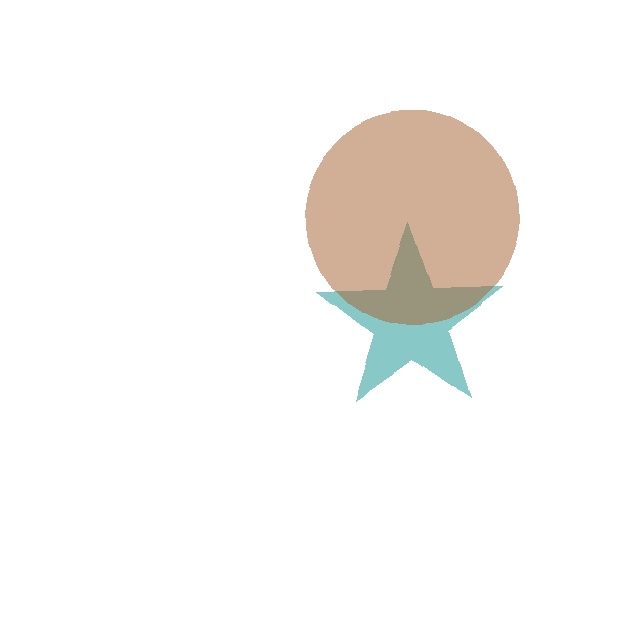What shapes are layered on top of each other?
The layered shapes are: a teal star, a brown circle.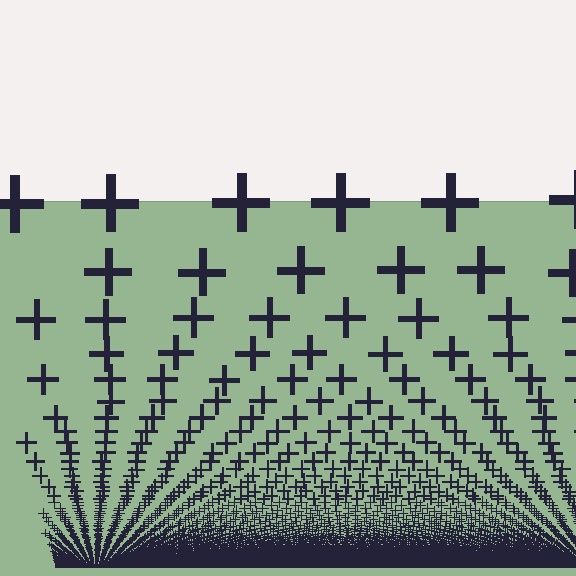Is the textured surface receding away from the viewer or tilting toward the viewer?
The surface appears to tilt toward the viewer. Texture elements get larger and sparser toward the top.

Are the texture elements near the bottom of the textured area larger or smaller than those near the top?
Smaller. The gradient is inverted — elements near the bottom are smaller and denser.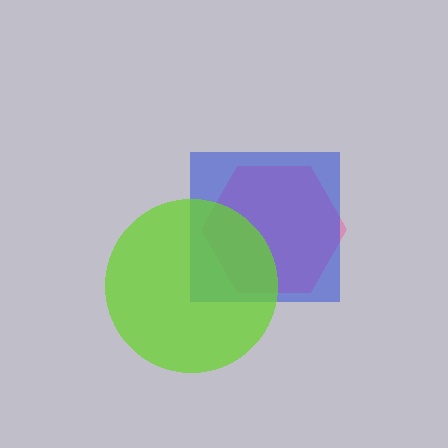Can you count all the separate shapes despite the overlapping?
Yes, there are 3 separate shapes.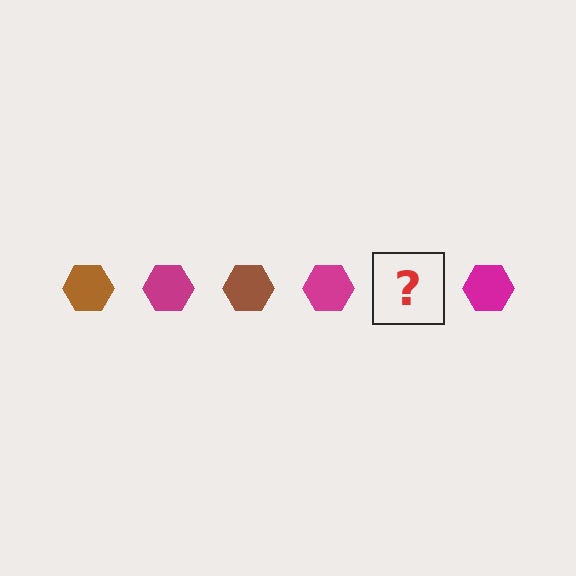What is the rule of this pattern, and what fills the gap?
The rule is that the pattern cycles through brown, magenta hexagons. The gap should be filled with a brown hexagon.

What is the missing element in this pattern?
The missing element is a brown hexagon.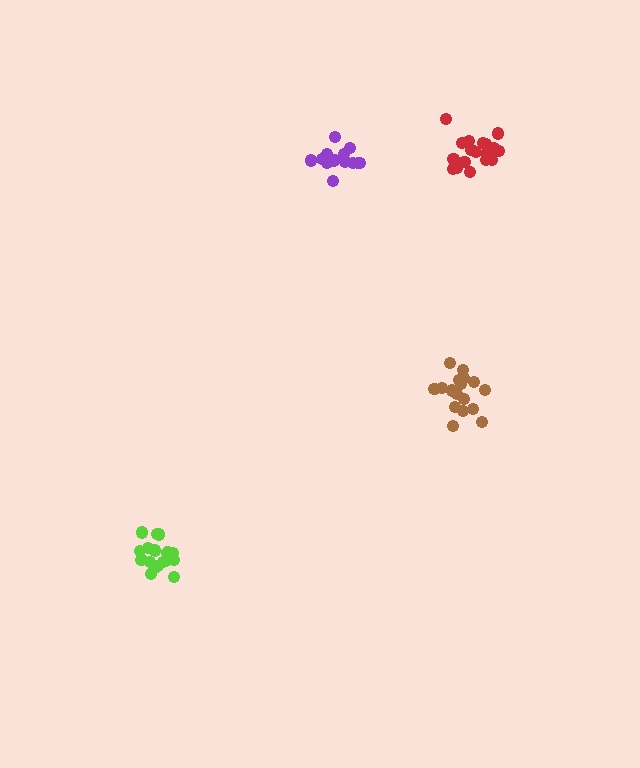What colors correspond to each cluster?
The clusters are colored: red, purple, brown, lime.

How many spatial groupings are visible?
There are 4 spatial groupings.